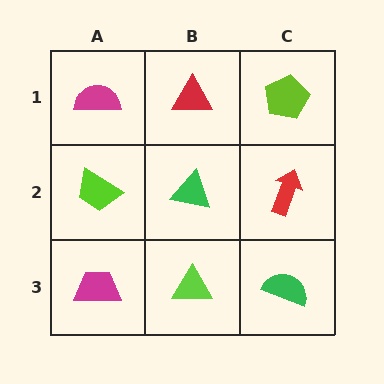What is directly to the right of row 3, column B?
A green semicircle.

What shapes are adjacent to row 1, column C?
A red arrow (row 2, column C), a red triangle (row 1, column B).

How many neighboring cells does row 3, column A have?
2.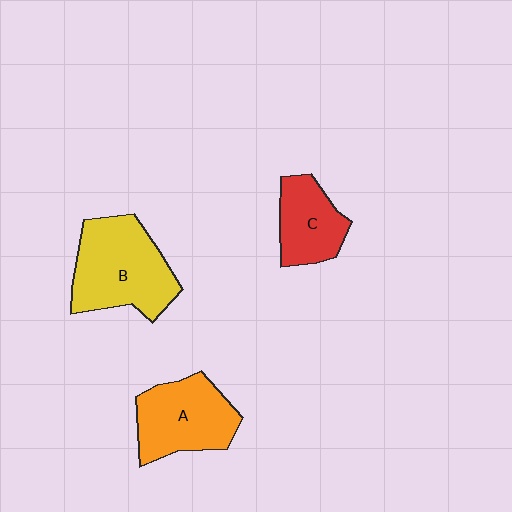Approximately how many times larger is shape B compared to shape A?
Approximately 1.2 times.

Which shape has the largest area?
Shape B (yellow).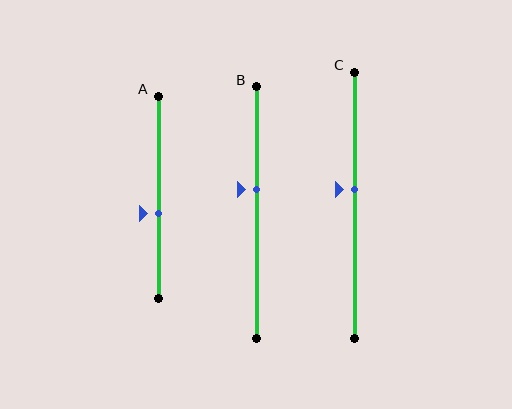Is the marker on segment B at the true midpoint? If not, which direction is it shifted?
No, the marker on segment B is shifted upward by about 9% of the segment length.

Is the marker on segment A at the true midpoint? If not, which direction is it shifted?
No, the marker on segment A is shifted downward by about 8% of the segment length.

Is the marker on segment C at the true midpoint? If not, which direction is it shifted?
No, the marker on segment C is shifted upward by about 6% of the segment length.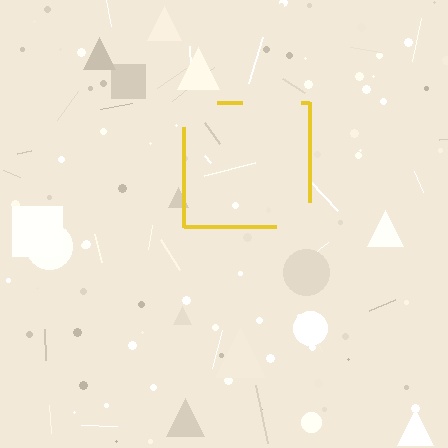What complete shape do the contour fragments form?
The contour fragments form a square.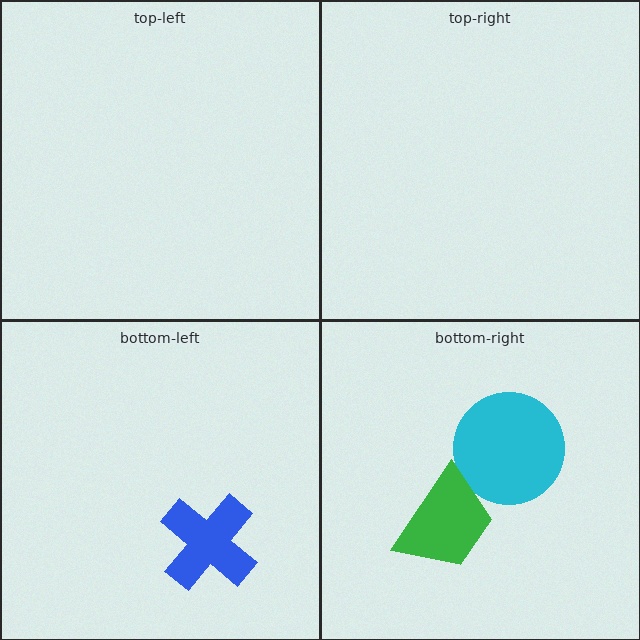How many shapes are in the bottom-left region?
1.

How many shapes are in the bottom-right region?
2.